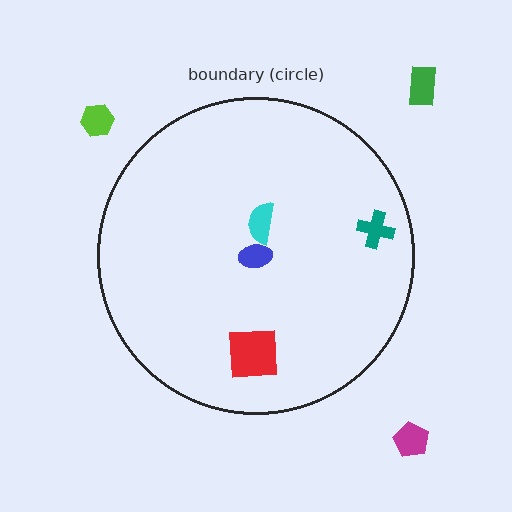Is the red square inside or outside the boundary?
Inside.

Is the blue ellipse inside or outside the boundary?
Inside.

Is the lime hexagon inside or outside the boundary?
Outside.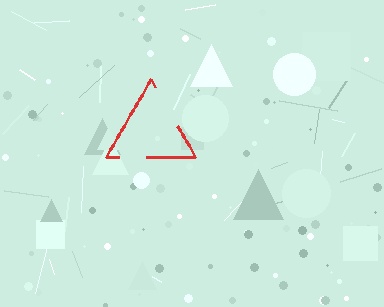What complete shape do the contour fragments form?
The contour fragments form a triangle.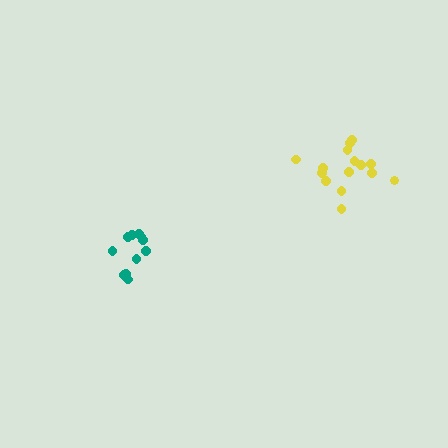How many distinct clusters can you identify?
There are 2 distinct clusters.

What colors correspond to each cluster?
The clusters are colored: yellow, teal.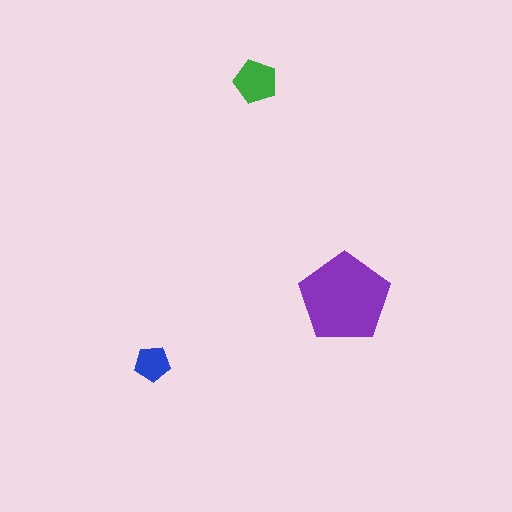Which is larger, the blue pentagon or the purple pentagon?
The purple one.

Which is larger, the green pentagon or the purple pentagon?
The purple one.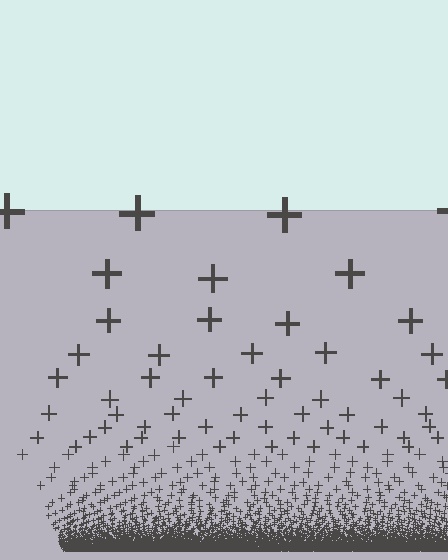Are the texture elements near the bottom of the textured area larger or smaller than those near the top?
Smaller. The gradient is inverted — elements near the bottom are smaller and denser.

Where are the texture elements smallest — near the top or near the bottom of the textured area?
Near the bottom.